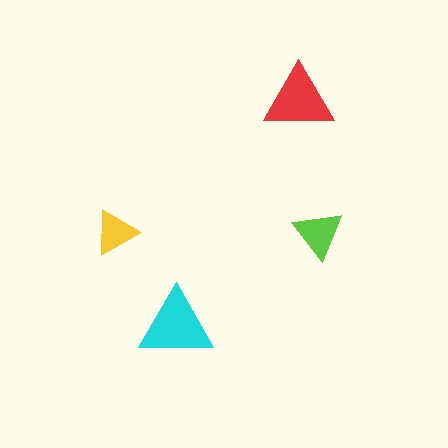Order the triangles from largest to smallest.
the cyan one, the red one, the lime one, the yellow one.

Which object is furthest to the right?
The lime triangle is rightmost.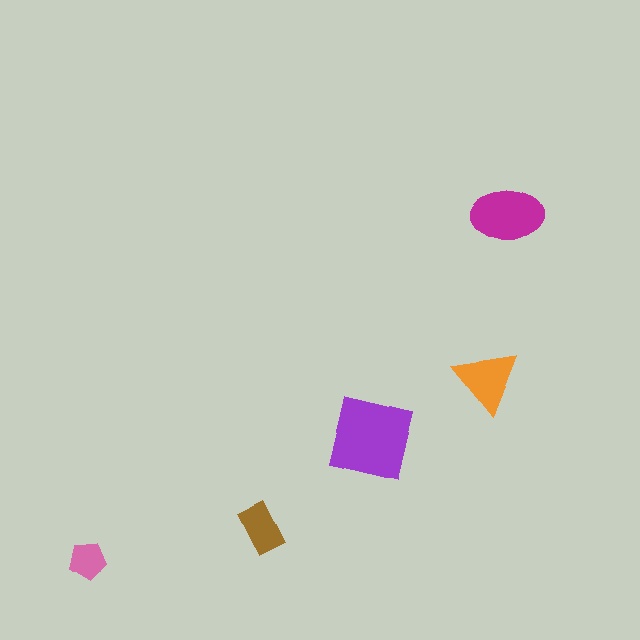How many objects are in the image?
There are 5 objects in the image.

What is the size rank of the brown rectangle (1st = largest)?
4th.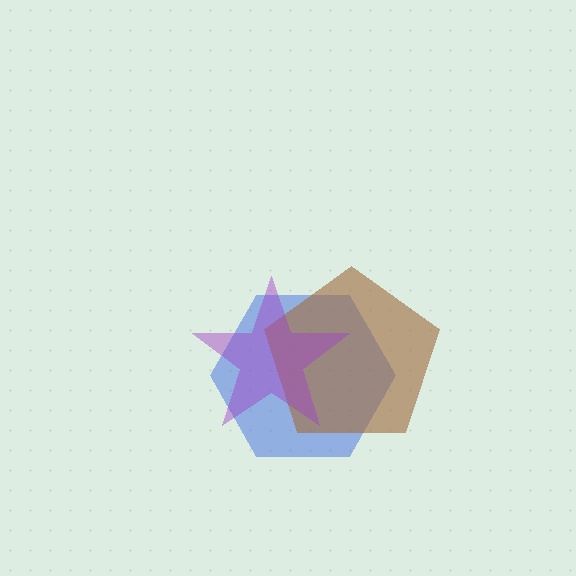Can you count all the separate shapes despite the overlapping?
Yes, there are 3 separate shapes.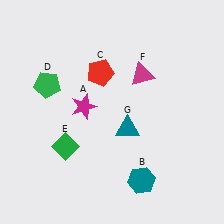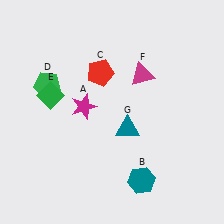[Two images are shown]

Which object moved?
The green diamond (E) moved up.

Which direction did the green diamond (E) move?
The green diamond (E) moved up.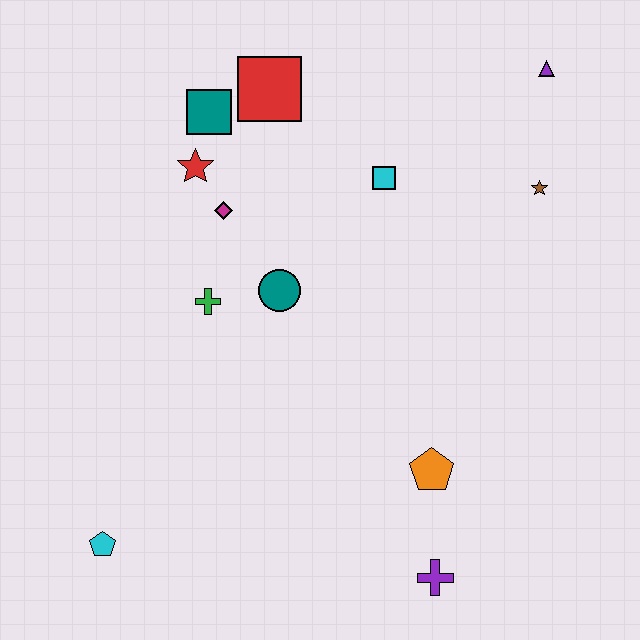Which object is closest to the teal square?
The red star is closest to the teal square.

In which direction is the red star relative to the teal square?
The red star is below the teal square.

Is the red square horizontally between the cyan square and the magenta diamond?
Yes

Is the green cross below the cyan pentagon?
No